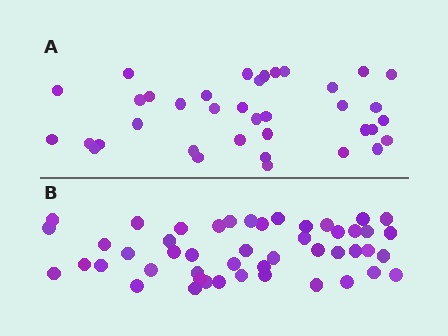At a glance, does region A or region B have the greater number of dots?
Region B (the bottom region) has more dots.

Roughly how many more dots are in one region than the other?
Region B has roughly 12 or so more dots than region A.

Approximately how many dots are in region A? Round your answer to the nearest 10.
About 40 dots. (The exact count is 37, which rounds to 40.)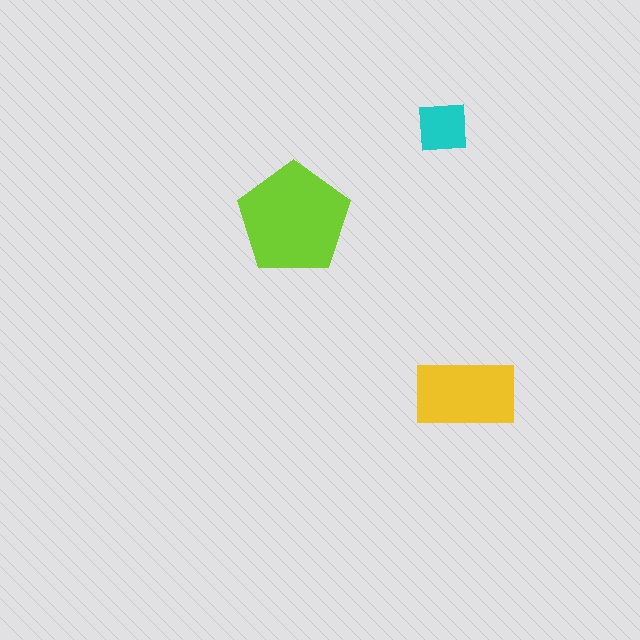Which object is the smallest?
The cyan square.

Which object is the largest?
The lime pentagon.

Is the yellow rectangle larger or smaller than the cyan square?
Larger.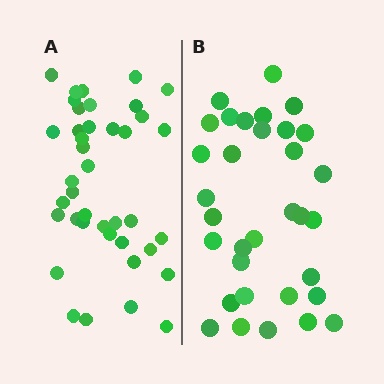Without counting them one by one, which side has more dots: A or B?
Region A (the left region) has more dots.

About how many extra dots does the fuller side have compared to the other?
Region A has roughly 8 or so more dots than region B.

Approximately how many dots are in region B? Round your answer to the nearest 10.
About 30 dots. (The exact count is 33, which rounds to 30.)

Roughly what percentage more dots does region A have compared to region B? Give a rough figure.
About 20% more.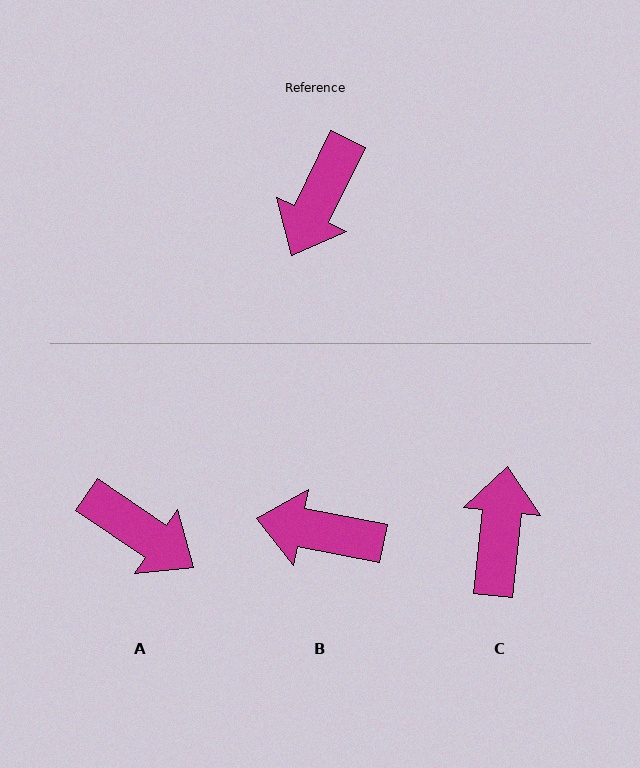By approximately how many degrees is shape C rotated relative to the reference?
Approximately 160 degrees clockwise.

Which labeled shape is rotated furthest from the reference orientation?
C, about 160 degrees away.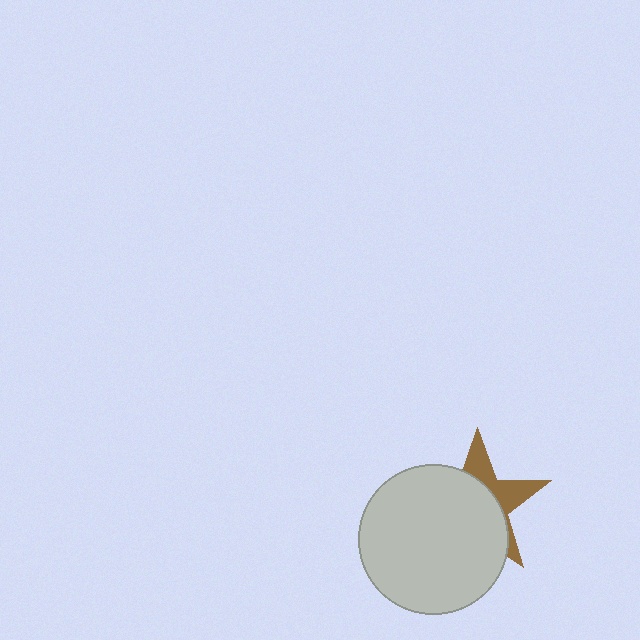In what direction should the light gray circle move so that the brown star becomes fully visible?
The light gray circle should move toward the lower-left. That is the shortest direction to clear the overlap and leave the brown star fully visible.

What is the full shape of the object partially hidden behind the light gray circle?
The partially hidden object is a brown star.